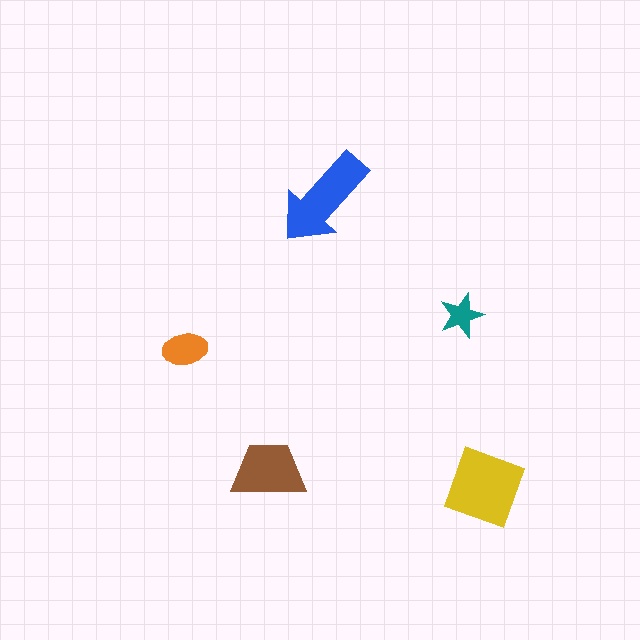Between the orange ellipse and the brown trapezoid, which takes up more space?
The brown trapezoid.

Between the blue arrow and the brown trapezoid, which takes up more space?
The blue arrow.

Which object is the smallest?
The teal star.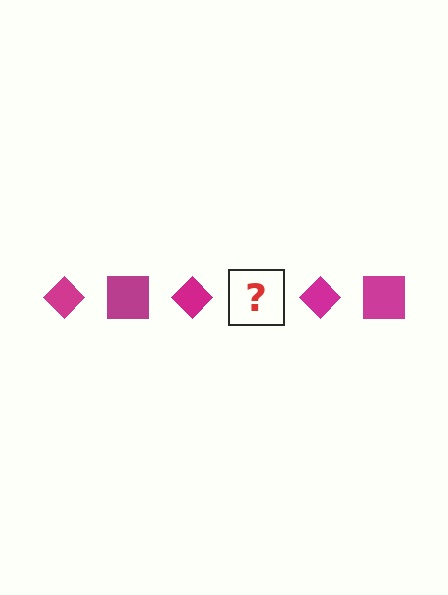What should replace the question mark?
The question mark should be replaced with a magenta square.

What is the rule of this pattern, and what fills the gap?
The rule is that the pattern cycles through diamond, square shapes in magenta. The gap should be filled with a magenta square.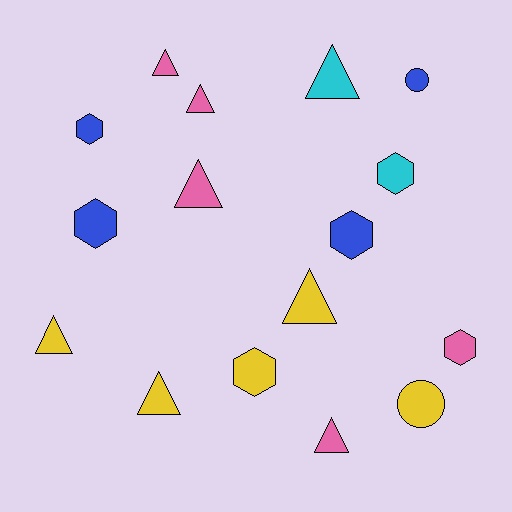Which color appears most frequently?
Yellow, with 5 objects.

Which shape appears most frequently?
Triangle, with 8 objects.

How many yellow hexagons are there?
There is 1 yellow hexagon.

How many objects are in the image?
There are 16 objects.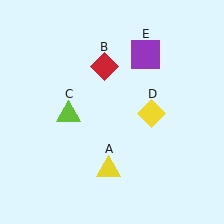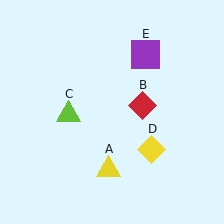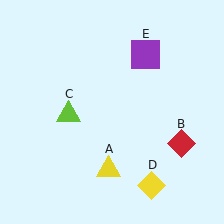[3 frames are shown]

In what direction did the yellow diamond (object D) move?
The yellow diamond (object D) moved down.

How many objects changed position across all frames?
2 objects changed position: red diamond (object B), yellow diamond (object D).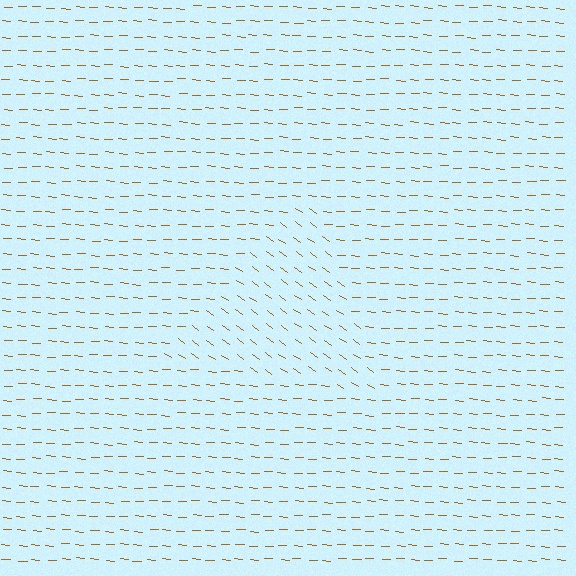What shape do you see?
I see a triangle.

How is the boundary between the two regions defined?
The boundary is defined purely by a change in line orientation (approximately 31 degrees difference). All lines are the same color and thickness.